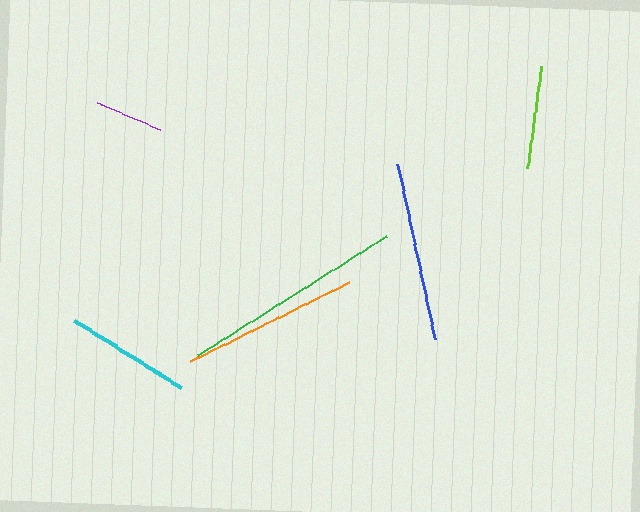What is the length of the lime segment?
The lime segment is approximately 103 pixels long.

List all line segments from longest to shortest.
From longest to shortest: green, blue, orange, cyan, lime, purple.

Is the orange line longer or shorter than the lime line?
The orange line is longer than the lime line.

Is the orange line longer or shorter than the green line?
The green line is longer than the orange line.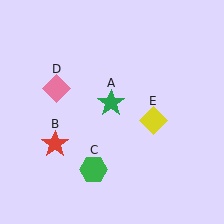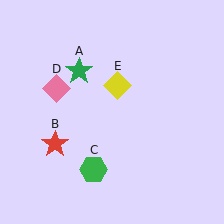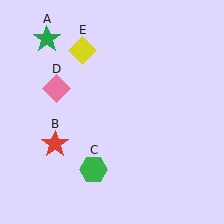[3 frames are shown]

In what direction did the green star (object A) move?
The green star (object A) moved up and to the left.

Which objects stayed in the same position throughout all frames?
Red star (object B) and green hexagon (object C) and pink diamond (object D) remained stationary.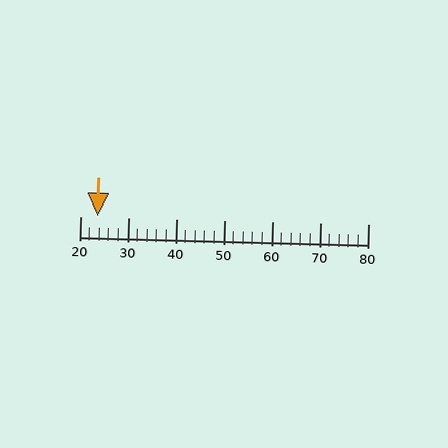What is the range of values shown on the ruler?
The ruler shows values from 20 to 80.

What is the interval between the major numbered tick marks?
The major tick marks are spaced 10 units apart.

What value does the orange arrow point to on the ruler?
The orange arrow points to approximately 24.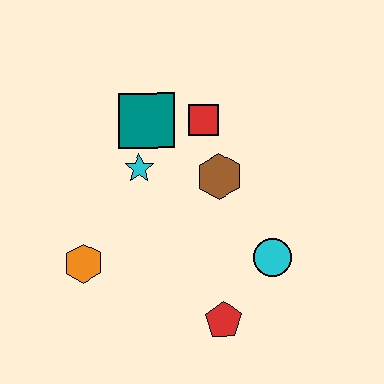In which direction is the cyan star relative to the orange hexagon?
The cyan star is above the orange hexagon.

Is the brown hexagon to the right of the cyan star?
Yes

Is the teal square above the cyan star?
Yes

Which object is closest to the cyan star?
The teal square is closest to the cyan star.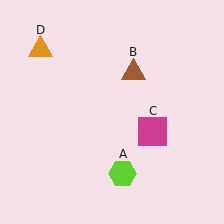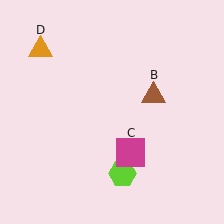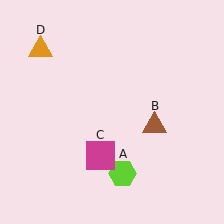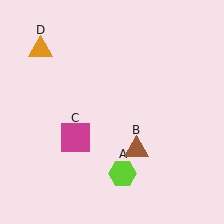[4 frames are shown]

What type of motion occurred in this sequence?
The brown triangle (object B), magenta square (object C) rotated clockwise around the center of the scene.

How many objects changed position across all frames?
2 objects changed position: brown triangle (object B), magenta square (object C).